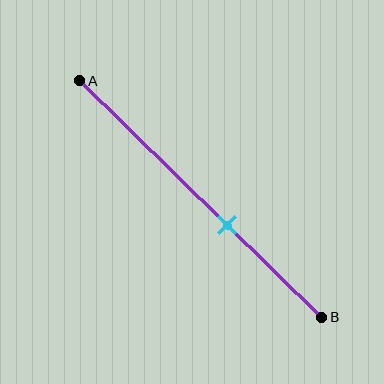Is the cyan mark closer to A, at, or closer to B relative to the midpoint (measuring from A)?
The cyan mark is closer to point B than the midpoint of segment AB.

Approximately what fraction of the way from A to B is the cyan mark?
The cyan mark is approximately 60% of the way from A to B.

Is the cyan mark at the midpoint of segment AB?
No, the mark is at about 60% from A, not at the 50% midpoint.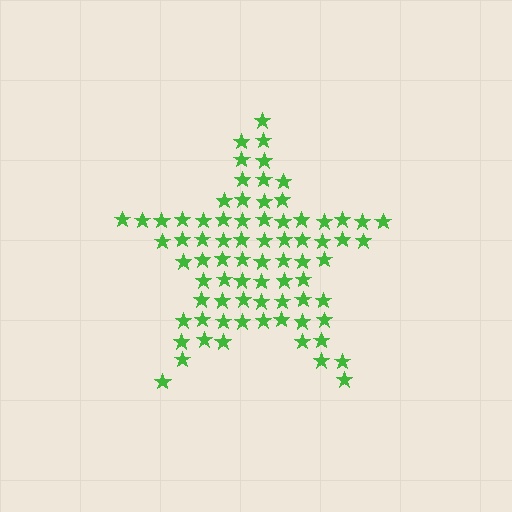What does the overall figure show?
The overall figure shows a star.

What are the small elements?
The small elements are stars.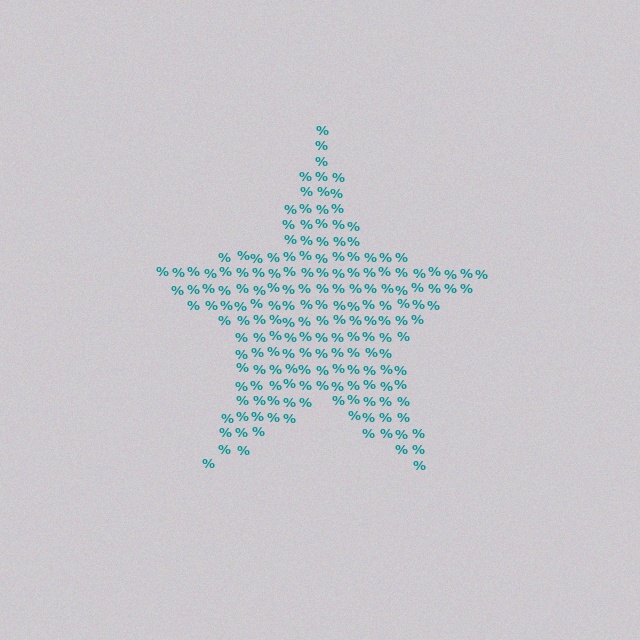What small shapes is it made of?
It is made of small percent signs.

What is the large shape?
The large shape is a star.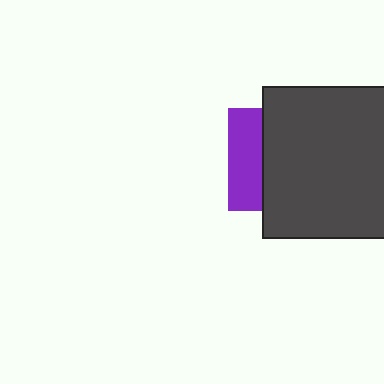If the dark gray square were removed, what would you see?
You would see the complete purple square.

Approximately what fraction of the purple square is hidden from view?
Roughly 67% of the purple square is hidden behind the dark gray square.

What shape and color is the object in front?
The object in front is a dark gray square.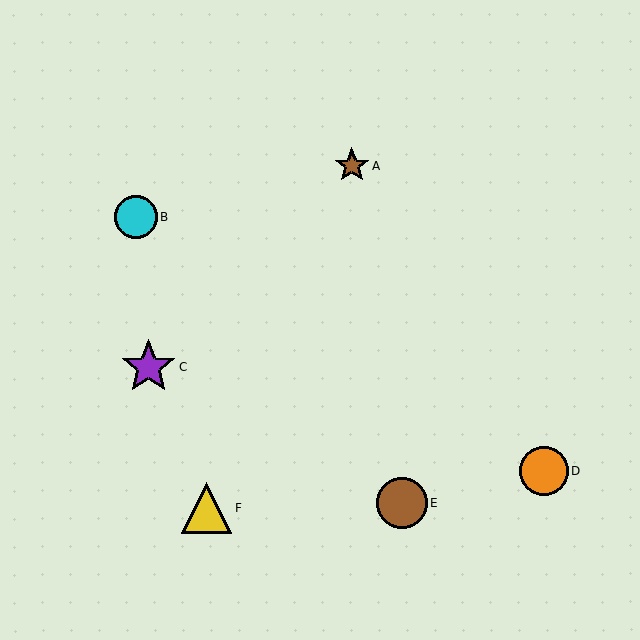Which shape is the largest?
The purple star (labeled C) is the largest.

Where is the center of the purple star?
The center of the purple star is at (149, 367).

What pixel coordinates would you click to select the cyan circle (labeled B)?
Click at (136, 217) to select the cyan circle B.